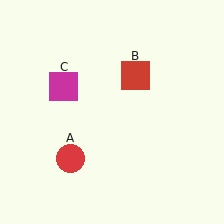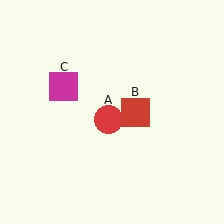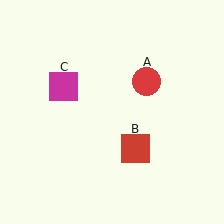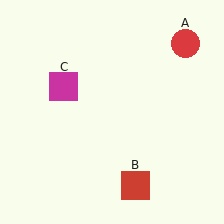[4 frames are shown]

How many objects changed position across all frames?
2 objects changed position: red circle (object A), red square (object B).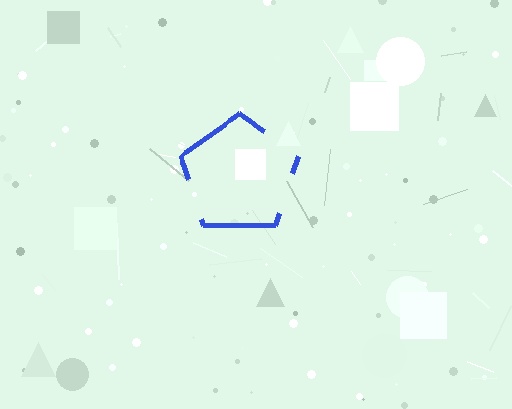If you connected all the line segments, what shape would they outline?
They would outline a pentagon.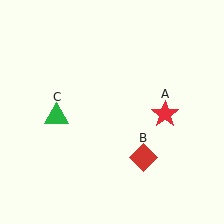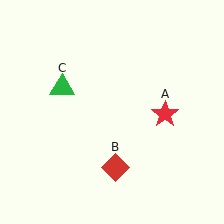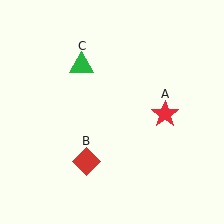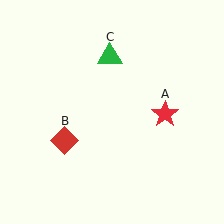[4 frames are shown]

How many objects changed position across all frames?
2 objects changed position: red diamond (object B), green triangle (object C).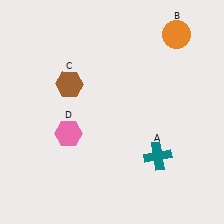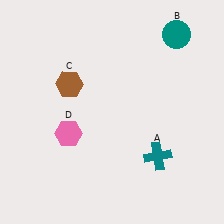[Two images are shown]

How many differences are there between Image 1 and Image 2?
There is 1 difference between the two images.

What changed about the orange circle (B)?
In Image 1, B is orange. In Image 2, it changed to teal.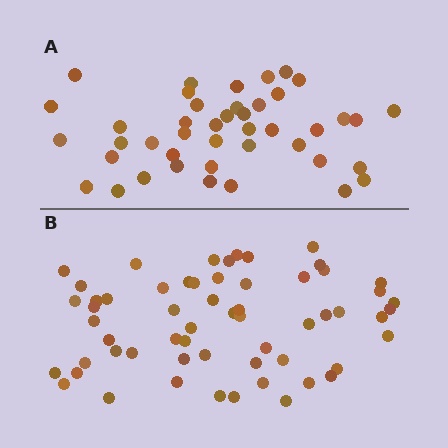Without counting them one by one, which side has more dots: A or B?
Region B (the bottom region) has more dots.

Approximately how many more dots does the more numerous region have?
Region B has approximately 15 more dots than region A.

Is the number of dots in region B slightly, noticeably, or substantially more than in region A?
Region B has noticeably more, but not dramatically so. The ratio is roughly 1.4 to 1.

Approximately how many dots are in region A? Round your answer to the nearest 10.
About 40 dots. (The exact count is 43, which rounds to 40.)